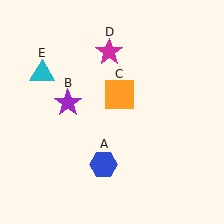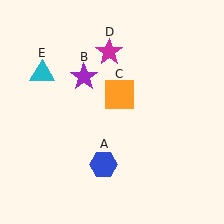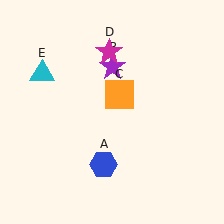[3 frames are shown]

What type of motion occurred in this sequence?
The purple star (object B) rotated clockwise around the center of the scene.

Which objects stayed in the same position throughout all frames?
Blue hexagon (object A) and orange square (object C) and magenta star (object D) and cyan triangle (object E) remained stationary.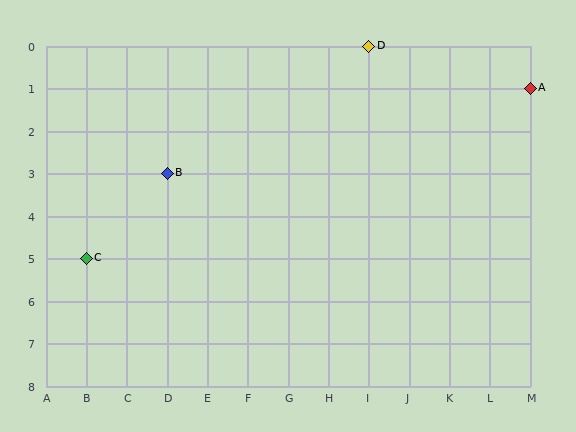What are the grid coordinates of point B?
Point B is at grid coordinates (D, 3).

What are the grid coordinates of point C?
Point C is at grid coordinates (B, 5).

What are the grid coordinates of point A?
Point A is at grid coordinates (M, 1).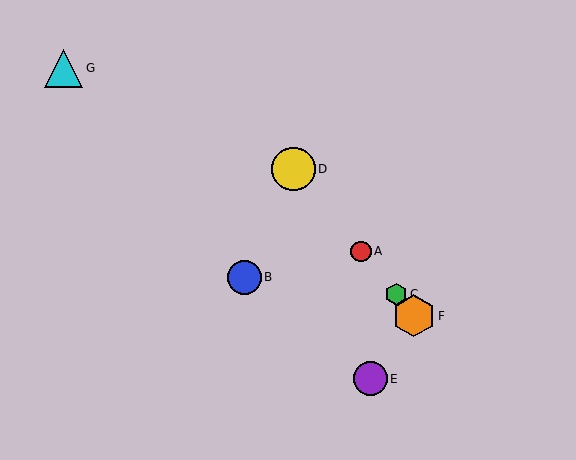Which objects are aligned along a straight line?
Objects A, C, D, F are aligned along a straight line.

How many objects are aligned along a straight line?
4 objects (A, C, D, F) are aligned along a straight line.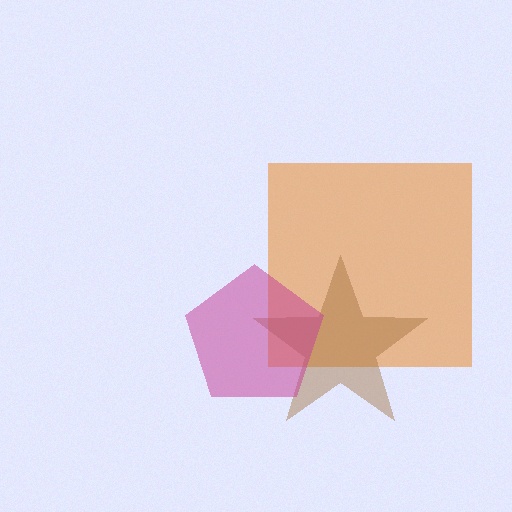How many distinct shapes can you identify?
There are 3 distinct shapes: an orange square, a brown star, a magenta pentagon.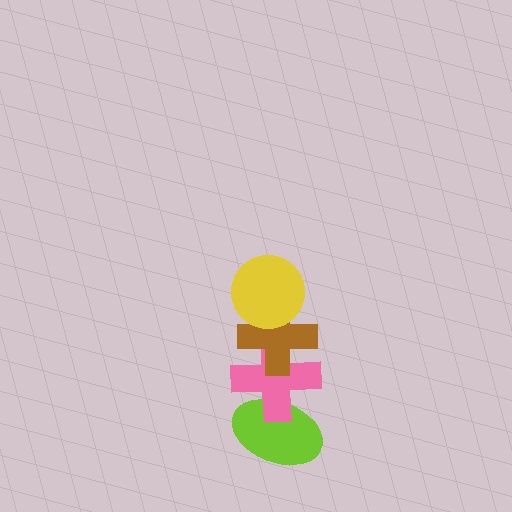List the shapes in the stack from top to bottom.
From top to bottom: the yellow circle, the brown cross, the pink cross, the lime ellipse.